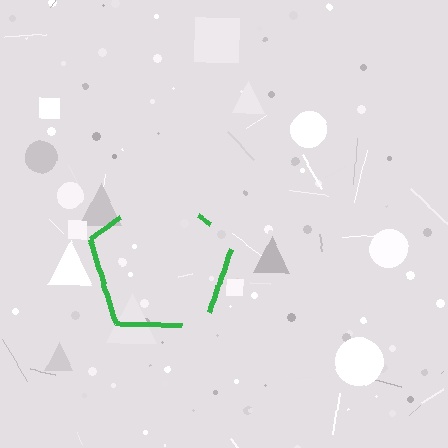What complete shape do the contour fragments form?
The contour fragments form a pentagon.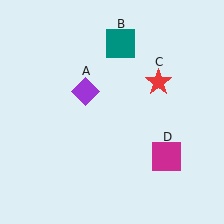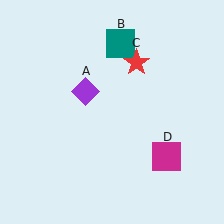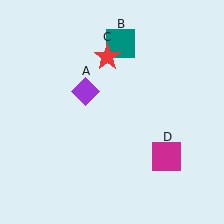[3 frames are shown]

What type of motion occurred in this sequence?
The red star (object C) rotated counterclockwise around the center of the scene.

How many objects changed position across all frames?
1 object changed position: red star (object C).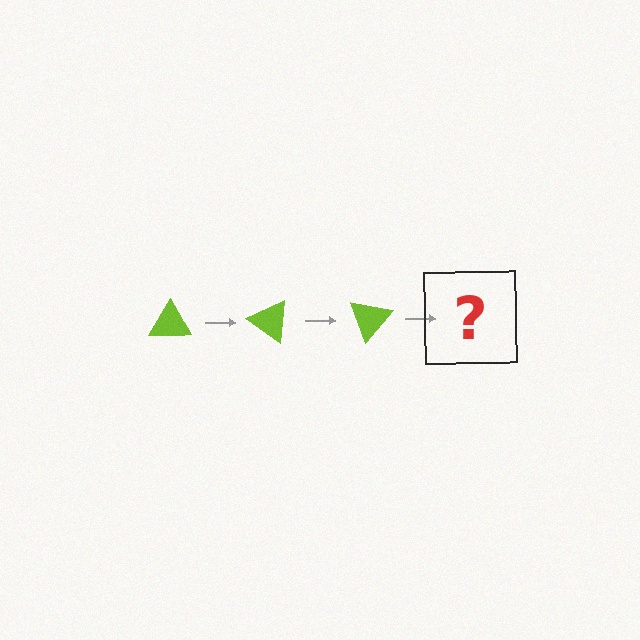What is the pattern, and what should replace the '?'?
The pattern is that the triangle rotates 35 degrees each step. The '?' should be a lime triangle rotated 105 degrees.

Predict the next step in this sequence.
The next step is a lime triangle rotated 105 degrees.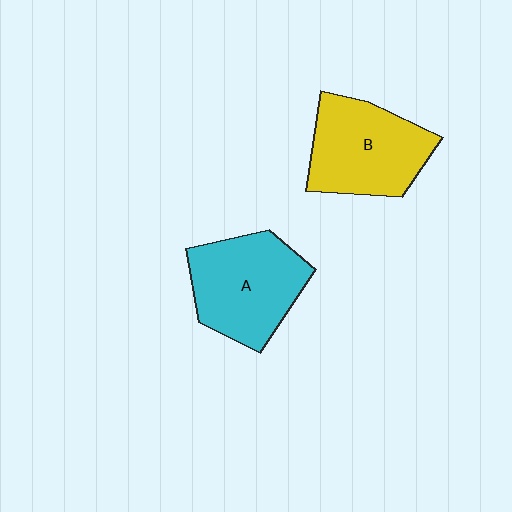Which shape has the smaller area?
Shape B (yellow).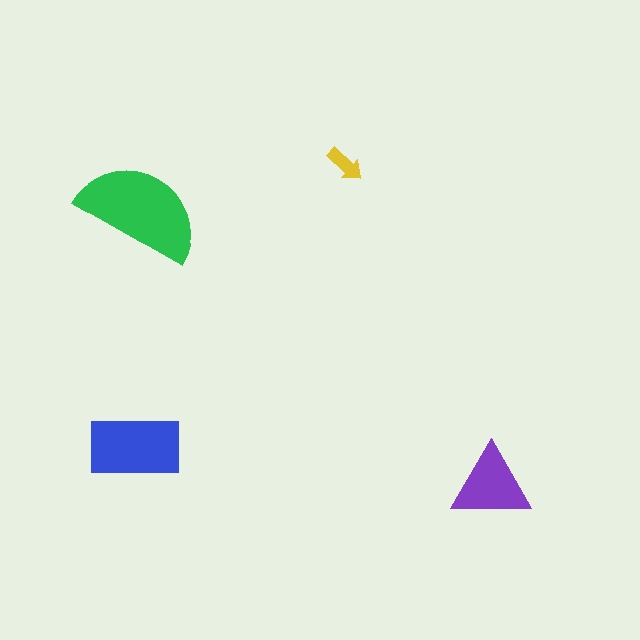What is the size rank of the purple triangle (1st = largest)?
3rd.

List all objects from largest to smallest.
The green semicircle, the blue rectangle, the purple triangle, the yellow arrow.